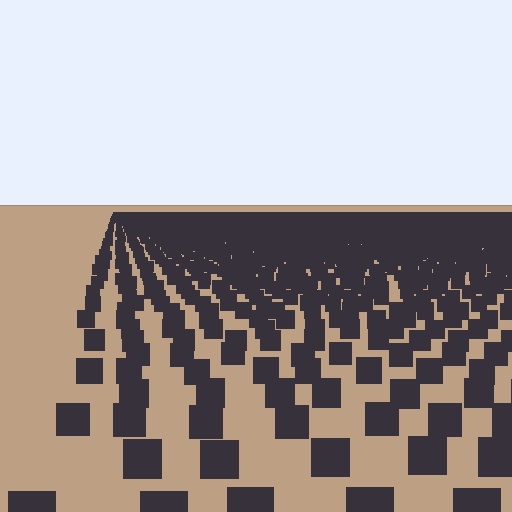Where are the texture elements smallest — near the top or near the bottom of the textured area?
Near the top.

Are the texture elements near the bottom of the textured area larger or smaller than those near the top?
Larger. Near the bottom, elements are closer to the viewer and appear at a bigger on-screen size.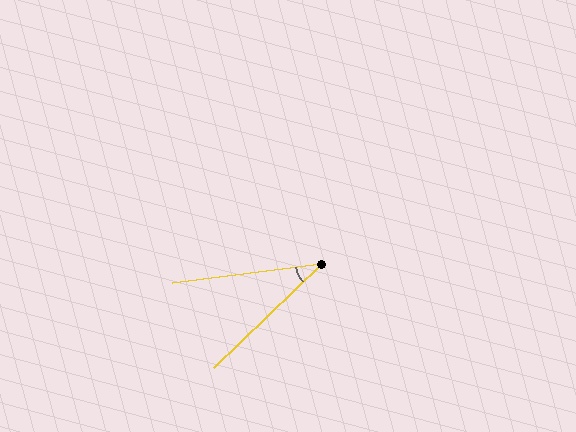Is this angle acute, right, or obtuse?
It is acute.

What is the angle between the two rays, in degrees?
Approximately 37 degrees.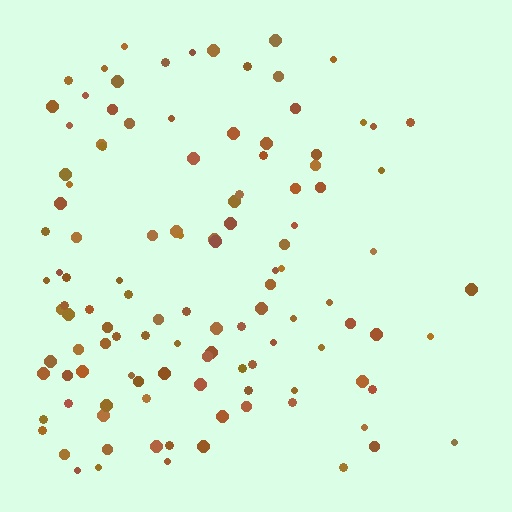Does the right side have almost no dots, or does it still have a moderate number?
Still a moderate number, just noticeably fewer than the left.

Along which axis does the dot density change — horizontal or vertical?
Horizontal.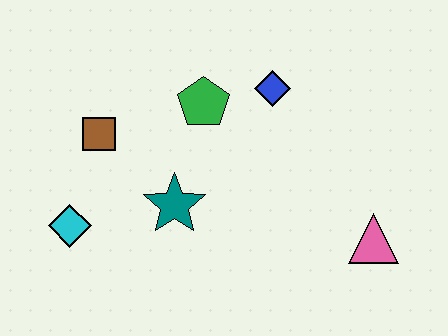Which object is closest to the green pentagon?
The blue diamond is closest to the green pentagon.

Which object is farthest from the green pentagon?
The pink triangle is farthest from the green pentagon.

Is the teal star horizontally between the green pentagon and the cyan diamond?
Yes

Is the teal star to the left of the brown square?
No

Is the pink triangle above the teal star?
No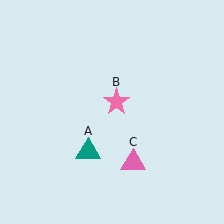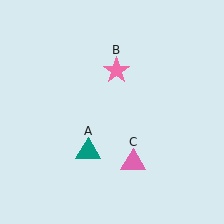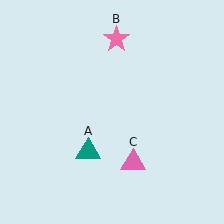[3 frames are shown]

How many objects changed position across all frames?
1 object changed position: pink star (object B).